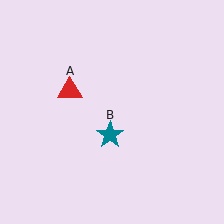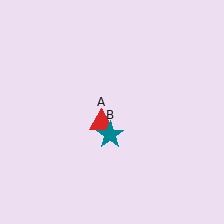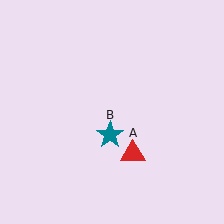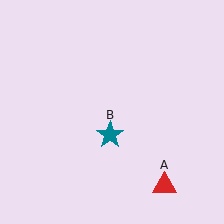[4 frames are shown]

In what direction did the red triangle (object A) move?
The red triangle (object A) moved down and to the right.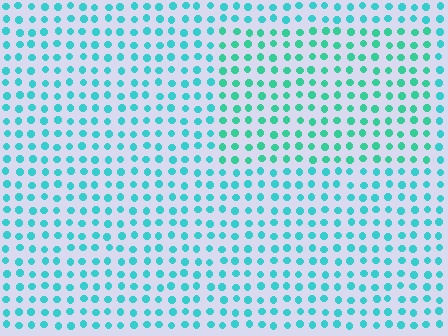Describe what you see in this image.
The image is filled with small cyan elements in a uniform arrangement. A rectangle-shaped region is visible where the elements are tinted to a slightly different hue, forming a subtle color boundary.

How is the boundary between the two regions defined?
The boundary is defined purely by a slight shift in hue (about 21 degrees). Spacing, size, and orientation are identical on both sides.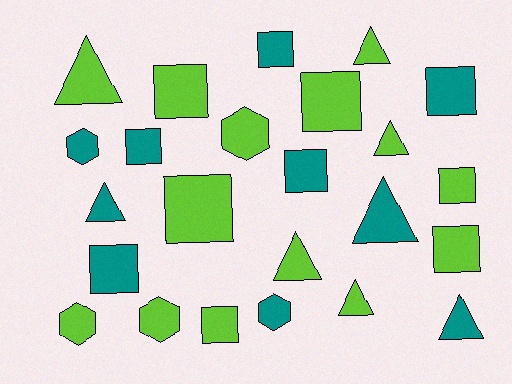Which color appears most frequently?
Lime, with 14 objects.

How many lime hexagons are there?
There are 3 lime hexagons.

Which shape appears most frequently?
Square, with 11 objects.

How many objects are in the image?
There are 24 objects.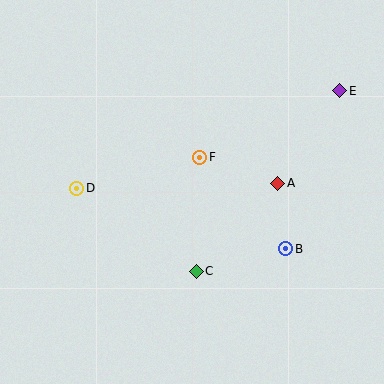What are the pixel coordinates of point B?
Point B is at (286, 249).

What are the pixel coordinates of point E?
Point E is at (340, 91).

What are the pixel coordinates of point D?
Point D is at (77, 188).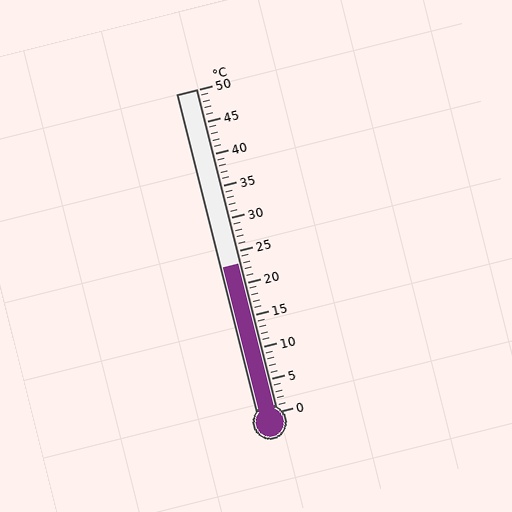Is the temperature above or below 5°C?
The temperature is above 5°C.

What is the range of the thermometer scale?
The thermometer scale ranges from 0°C to 50°C.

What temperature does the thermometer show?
The thermometer shows approximately 23°C.